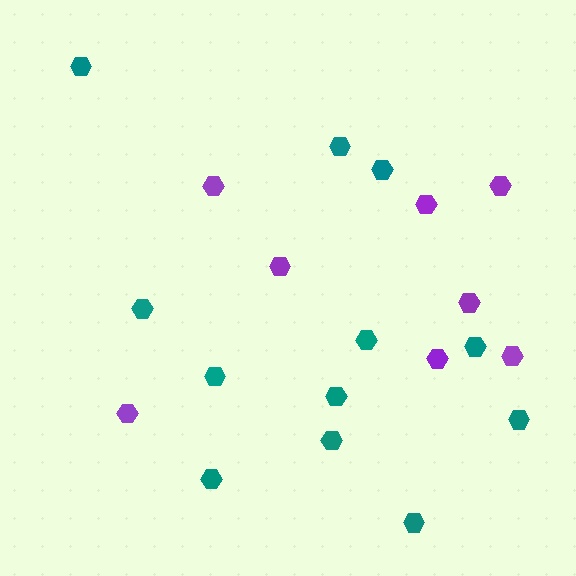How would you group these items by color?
There are 2 groups: one group of purple hexagons (8) and one group of teal hexagons (12).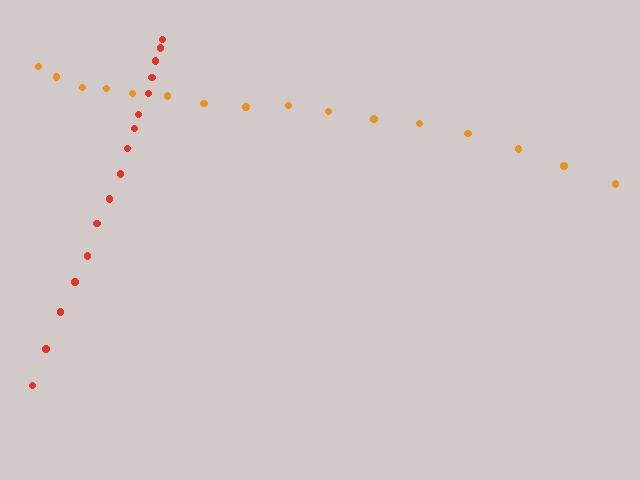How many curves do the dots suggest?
There are 2 distinct paths.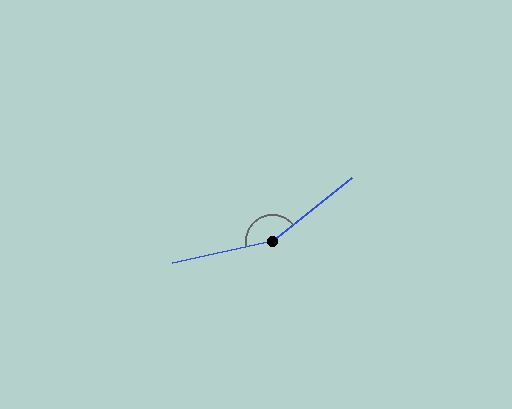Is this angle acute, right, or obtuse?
It is obtuse.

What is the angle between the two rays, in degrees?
Approximately 153 degrees.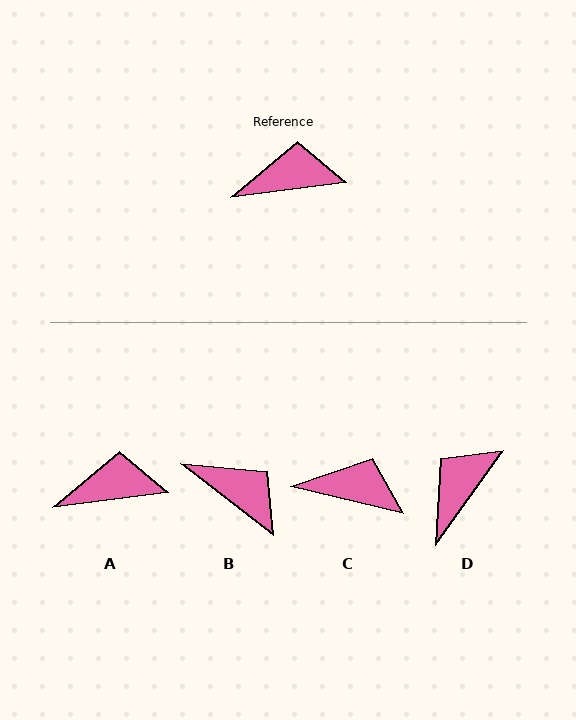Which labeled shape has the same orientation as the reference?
A.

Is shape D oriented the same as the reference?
No, it is off by about 47 degrees.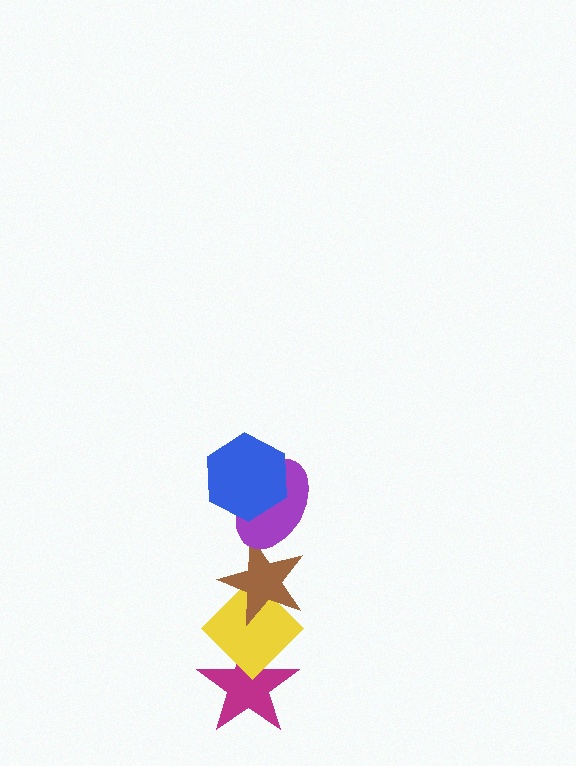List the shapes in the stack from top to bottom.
From top to bottom: the blue hexagon, the purple ellipse, the brown star, the yellow diamond, the magenta star.